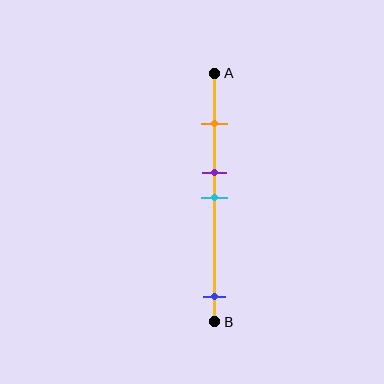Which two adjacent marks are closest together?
The purple and cyan marks are the closest adjacent pair.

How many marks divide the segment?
There are 4 marks dividing the segment.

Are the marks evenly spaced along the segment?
No, the marks are not evenly spaced.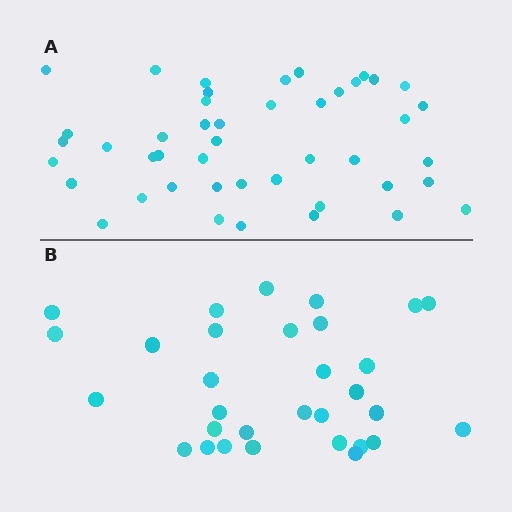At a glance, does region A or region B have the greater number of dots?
Region A (the top region) has more dots.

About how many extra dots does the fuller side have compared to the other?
Region A has approximately 15 more dots than region B.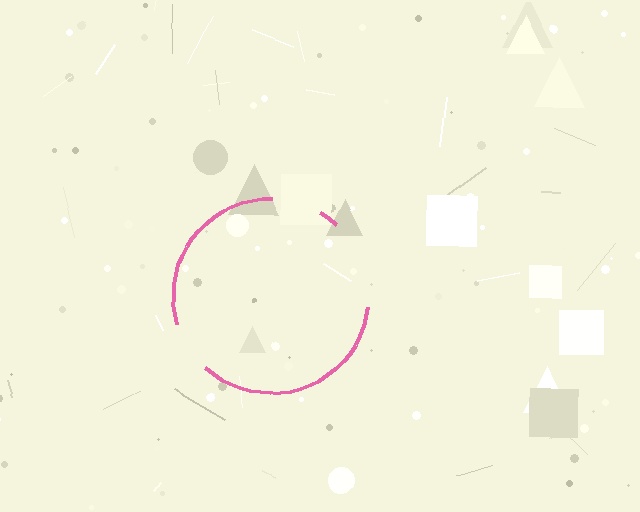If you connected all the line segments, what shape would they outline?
They would outline a circle.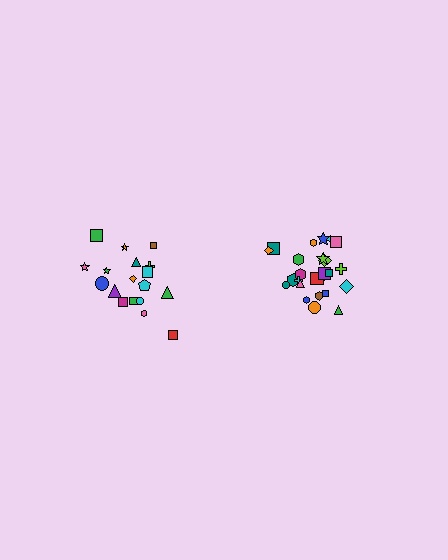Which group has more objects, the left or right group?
The right group.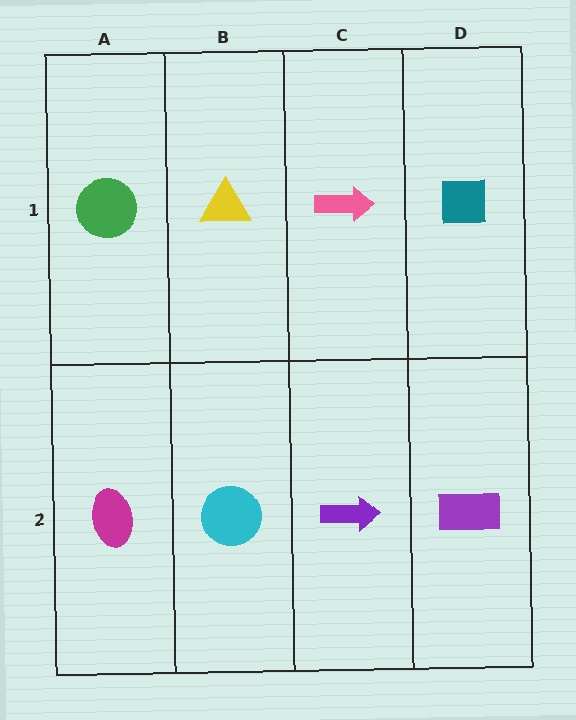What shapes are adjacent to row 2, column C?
A pink arrow (row 1, column C), a cyan circle (row 2, column B), a purple rectangle (row 2, column D).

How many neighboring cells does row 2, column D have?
2.